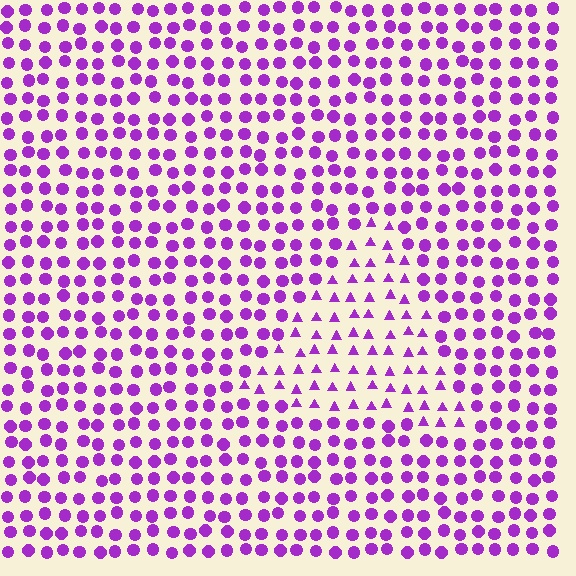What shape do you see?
I see a triangle.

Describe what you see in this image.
The image is filled with small purple elements arranged in a uniform grid. A triangle-shaped region contains triangles, while the surrounding area contains circles. The boundary is defined purely by the change in element shape.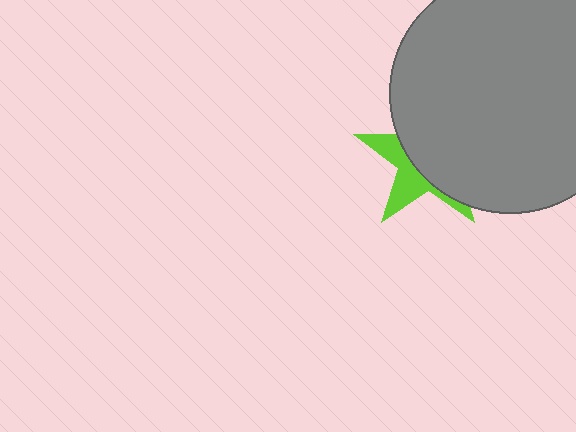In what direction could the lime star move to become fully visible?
The lime star could move left. That would shift it out from behind the gray circle entirely.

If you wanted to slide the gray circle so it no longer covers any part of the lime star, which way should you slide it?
Slide it right — that is the most direct way to separate the two shapes.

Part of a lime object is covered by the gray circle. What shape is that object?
It is a star.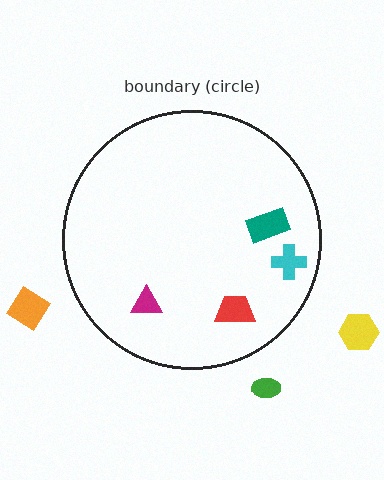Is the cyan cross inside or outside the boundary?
Inside.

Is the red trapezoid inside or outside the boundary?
Inside.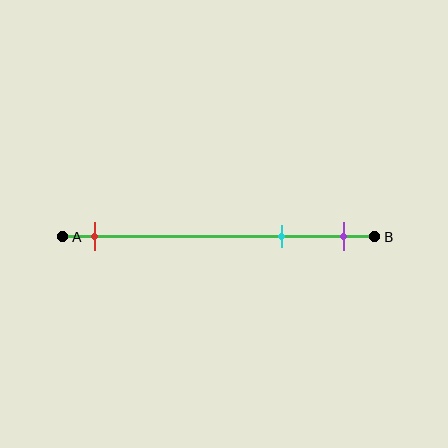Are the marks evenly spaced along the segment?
No, the marks are not evenly spaced.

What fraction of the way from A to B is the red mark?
The red mark is approximately 10% (0.1) of the way from A to B.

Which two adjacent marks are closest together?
The cyan and purple marks are the closest adjacent pair.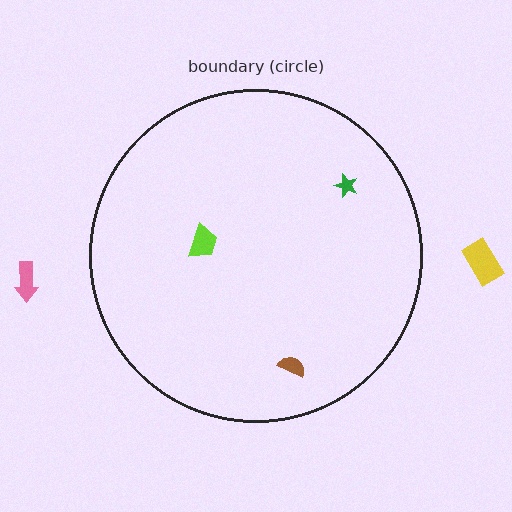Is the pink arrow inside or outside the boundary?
Outside.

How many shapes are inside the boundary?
3 inside, 2 outside.